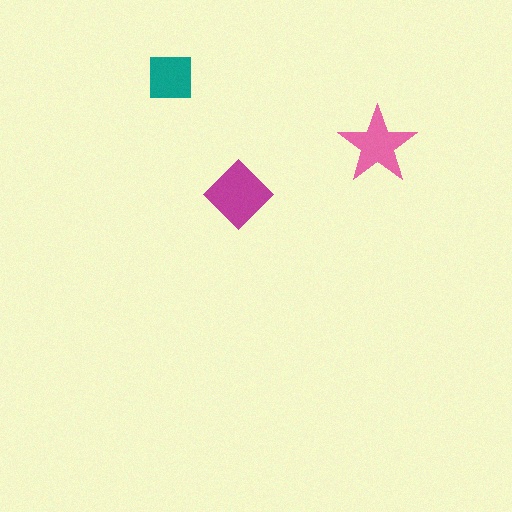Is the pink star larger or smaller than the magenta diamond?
Smaller.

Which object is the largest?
The magenta diamond.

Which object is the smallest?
The teal square.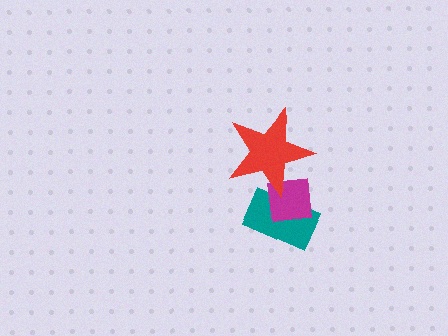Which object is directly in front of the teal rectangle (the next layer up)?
The magenta square is directly in front of the teal rectangle.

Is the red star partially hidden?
No, no other shape covers it.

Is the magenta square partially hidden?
Yes, it is partially covered by another shape.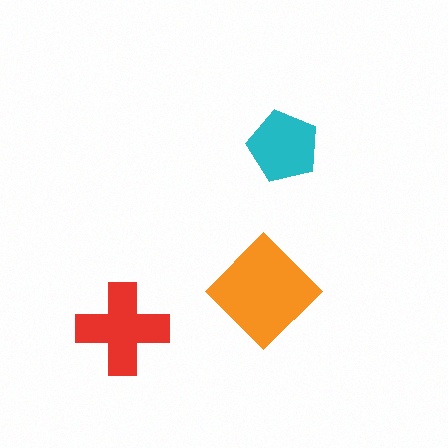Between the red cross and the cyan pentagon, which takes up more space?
The red cross.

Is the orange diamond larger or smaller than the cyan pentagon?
Larger.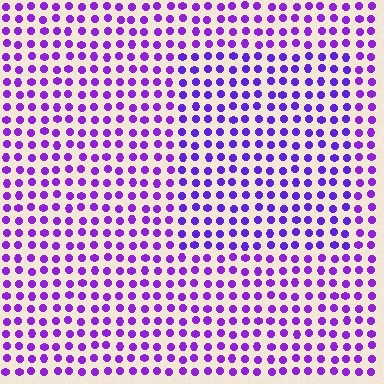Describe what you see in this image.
The image is filled with small purple elements in a uniform arrangement. A rectangle-shaped region is visible where the elements are tinted to a slightly different hue, forming a subtle color boundary.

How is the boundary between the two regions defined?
The boundary is defined purely by a slight shift in hue (about 17 degrees). Spacing, size, and orientation are identical on both sides.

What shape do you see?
I see a rectangle.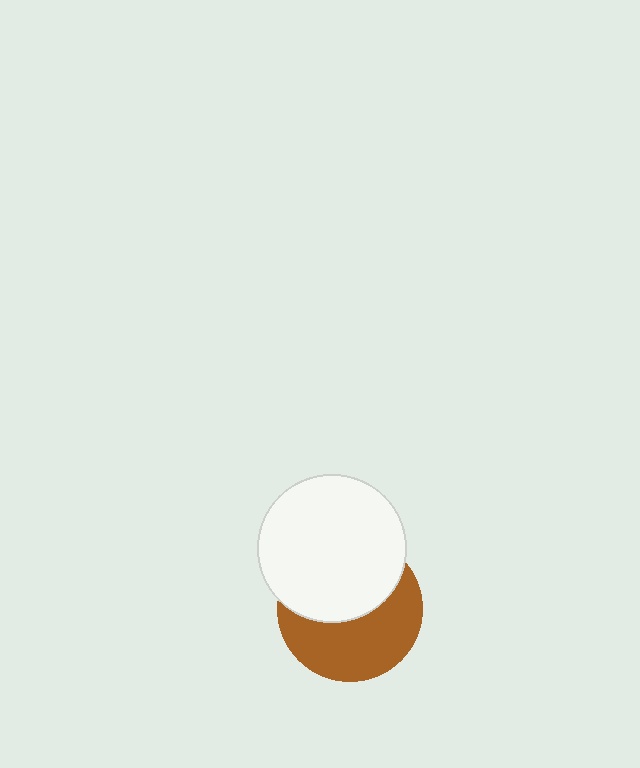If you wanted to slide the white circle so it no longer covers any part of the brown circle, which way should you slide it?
Slide it up — that is the most direct way to separate the two shapes.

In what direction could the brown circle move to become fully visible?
The brown circle could move down. That would shift it out from behind the white circle entirely.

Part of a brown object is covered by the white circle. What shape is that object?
It is a circle.